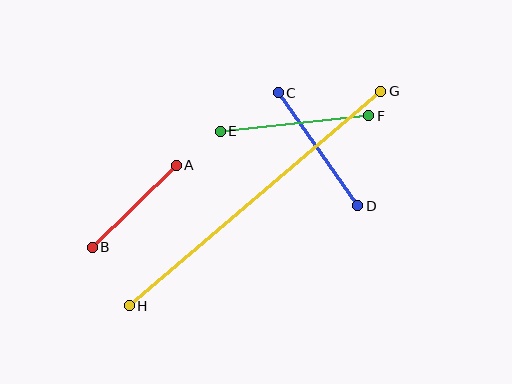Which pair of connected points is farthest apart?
Points G and H are farthest apart.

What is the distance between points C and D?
The distance is approximately 138 pixels.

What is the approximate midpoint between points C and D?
The midpoint is at approximately (318, 149) pixels.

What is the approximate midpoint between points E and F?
The midpoint is at approximately (294, 124) pixels.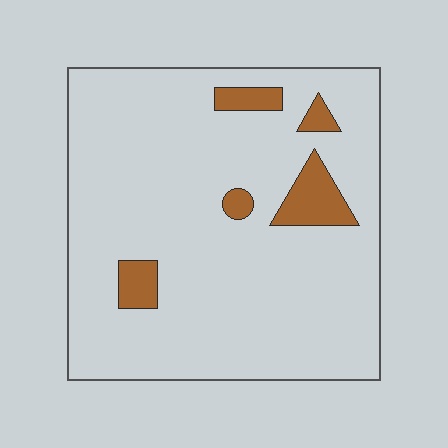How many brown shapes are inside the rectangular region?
5.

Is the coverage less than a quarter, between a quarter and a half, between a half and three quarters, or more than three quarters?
Less than a quarter.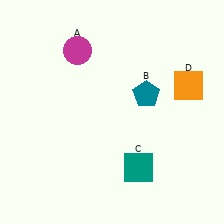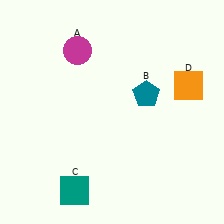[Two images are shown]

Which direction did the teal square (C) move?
The teal square (C) moved left.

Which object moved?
The teal square (C) moved left.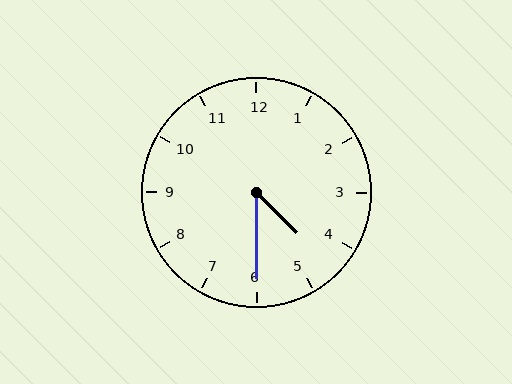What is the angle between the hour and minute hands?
Approximately 45 degrees.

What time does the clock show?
4:30.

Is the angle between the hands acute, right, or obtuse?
It is acute.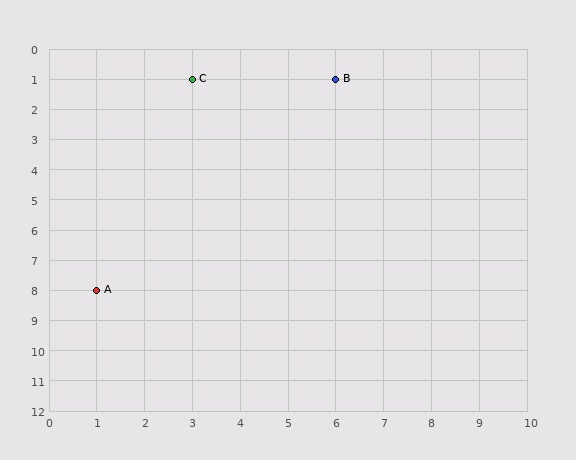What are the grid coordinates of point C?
Point C is at grid coordinates (3, 1).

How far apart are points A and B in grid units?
Points A and B are 5 columns and 7 rows apart (about 8.6 grid units diagonally).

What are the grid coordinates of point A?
Point A is at grid coordinates (1, 8).